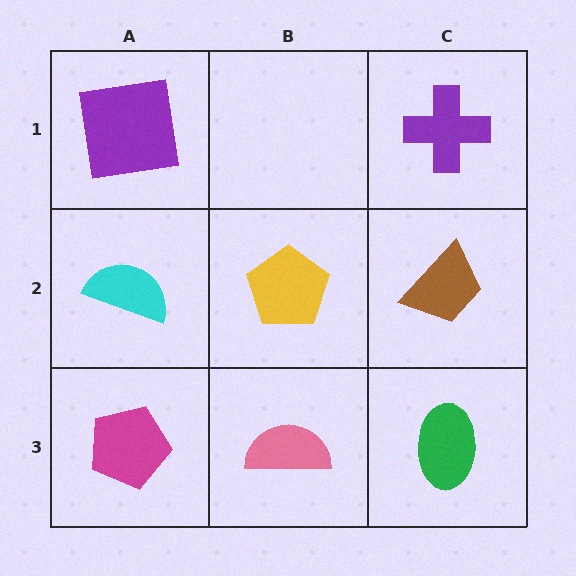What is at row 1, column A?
A purple square.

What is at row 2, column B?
A yellow pentagon.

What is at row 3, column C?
A green ellipse.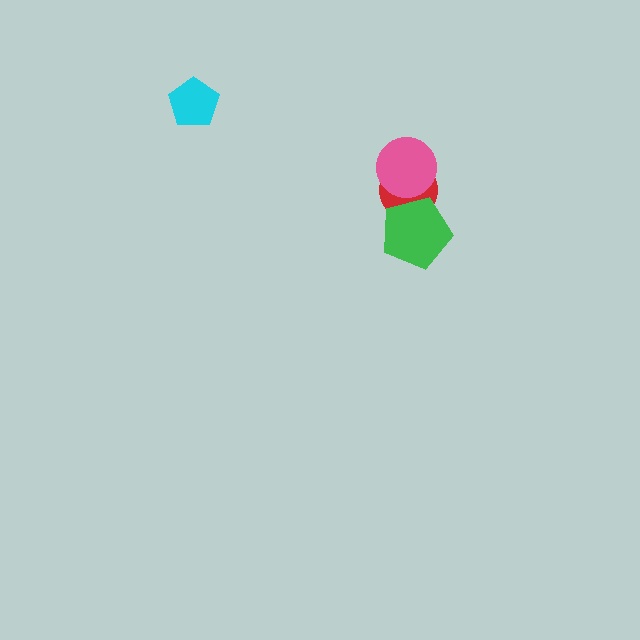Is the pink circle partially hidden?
No, no other shape covers it.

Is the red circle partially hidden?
Yes, it is partially covered by another shape.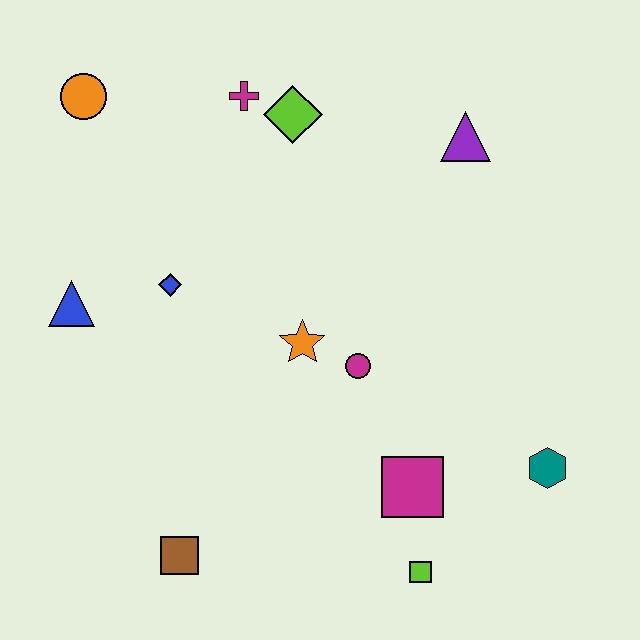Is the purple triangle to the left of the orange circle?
No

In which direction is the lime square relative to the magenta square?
The lime square is below the magenta square.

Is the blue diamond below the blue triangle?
No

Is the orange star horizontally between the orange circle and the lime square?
Yes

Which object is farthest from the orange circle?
The teal hexagon is farthest from the orange circle.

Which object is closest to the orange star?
The magenta circle is closest to the orange star.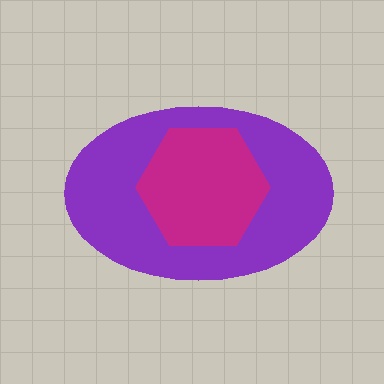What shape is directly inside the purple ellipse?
The magenta hexagon.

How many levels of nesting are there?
2.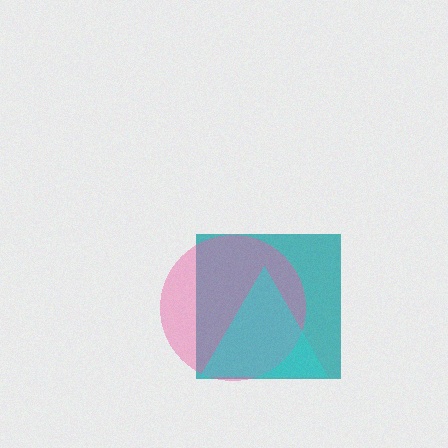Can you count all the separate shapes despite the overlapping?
Yes, there are 3 separate shapes.